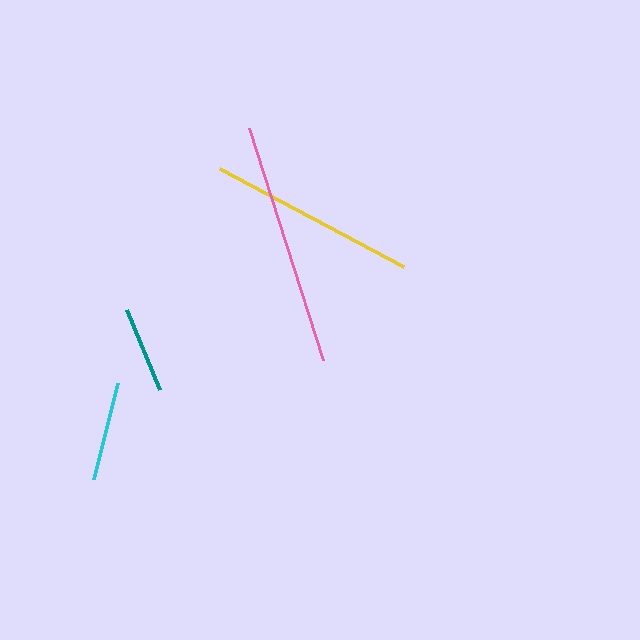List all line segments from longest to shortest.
From longest to shortest: pink, yellow, cyan, teal.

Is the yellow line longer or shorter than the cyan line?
The yellow line is longer than the cyan line.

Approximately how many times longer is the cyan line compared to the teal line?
The cyan line is approximately 1.2 times the length of the teal line.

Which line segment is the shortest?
The teal line is the shortest at approximately 86 pixels.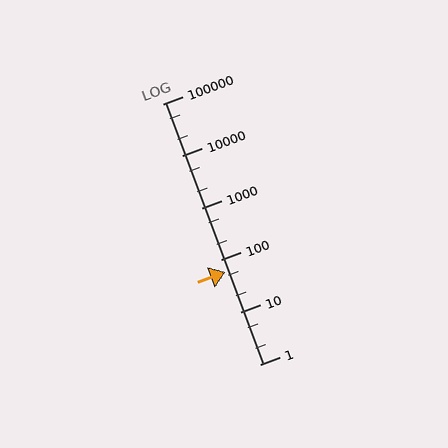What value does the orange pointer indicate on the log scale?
The pointer indicates approximately 58.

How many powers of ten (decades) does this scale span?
The scale spans 5 decades, from 1 to 100000.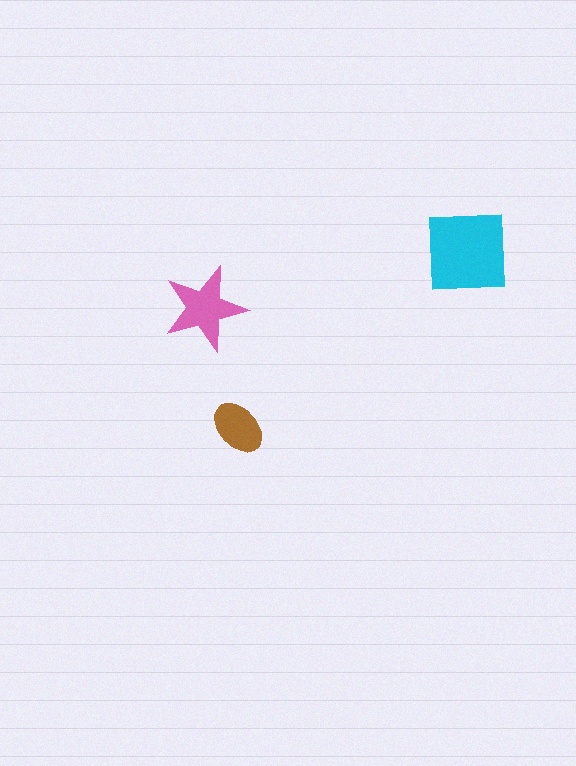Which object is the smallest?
The brown ellipse.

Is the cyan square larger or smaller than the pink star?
Larger.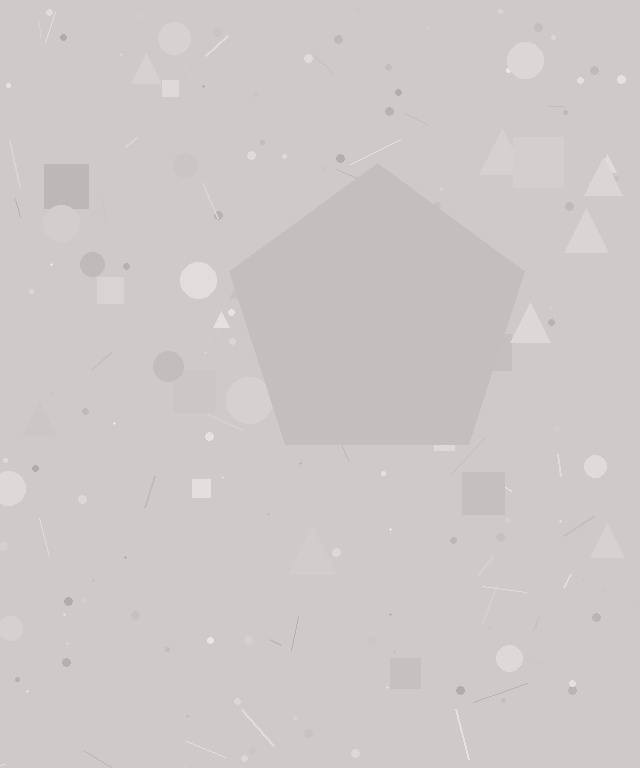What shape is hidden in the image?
A pentagon is hidden in the image.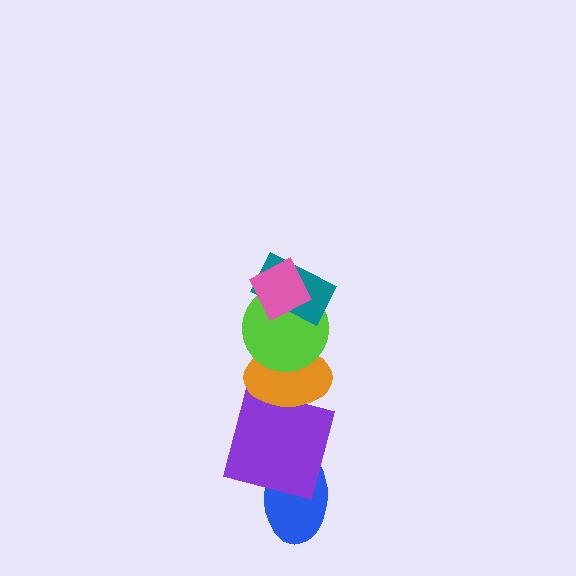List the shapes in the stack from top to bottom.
From top to bottom: the pink diamond, the teal rectangle, the lime circle, the orange ellipse, the purple square, the blue ellipse.